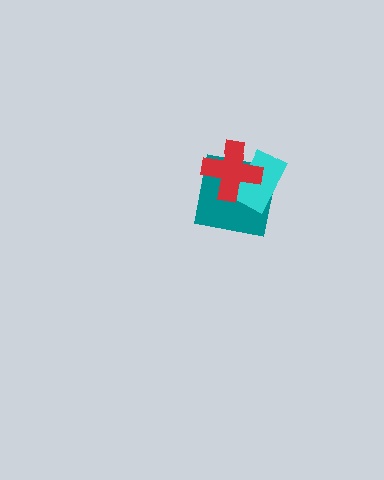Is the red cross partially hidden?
No, no other shape covers it.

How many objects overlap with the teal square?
2 objects overlap with the teal square.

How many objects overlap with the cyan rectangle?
2 objects overlap with the cyan rectangle.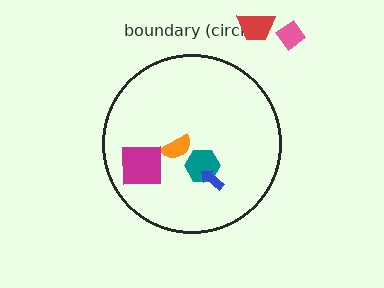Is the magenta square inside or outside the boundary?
Inside.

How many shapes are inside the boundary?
4 inside, 2 outside.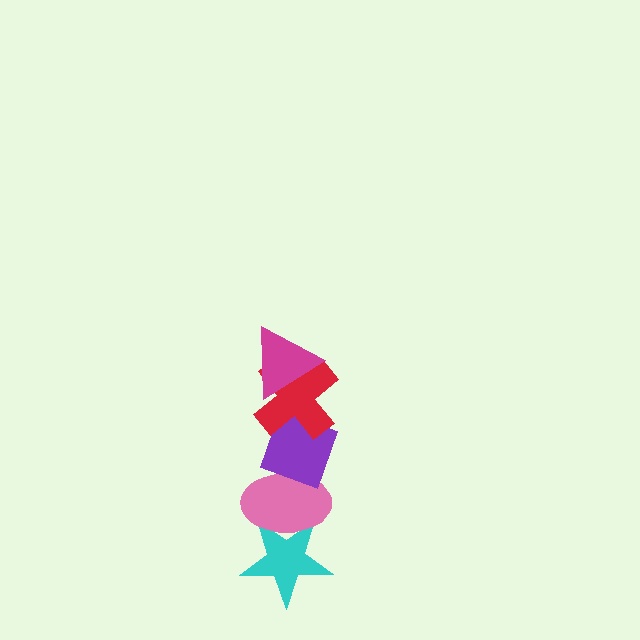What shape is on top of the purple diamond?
The red cross is on top of the purple diamond.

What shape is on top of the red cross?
The magenta triangle is on top of the red cross.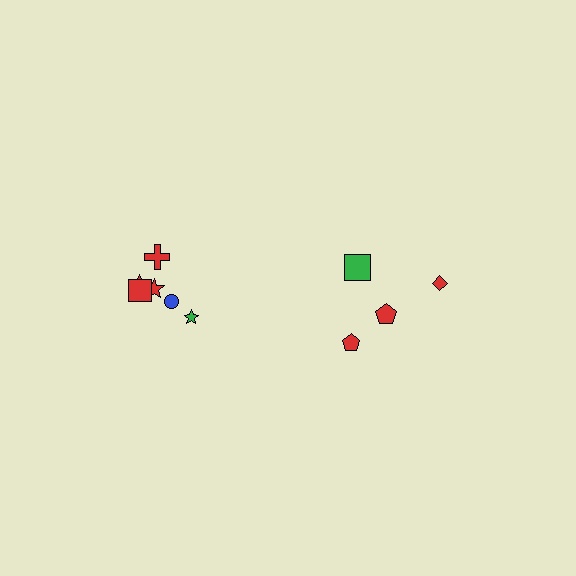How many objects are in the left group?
There are 6 objects.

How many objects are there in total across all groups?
There are 10 objects.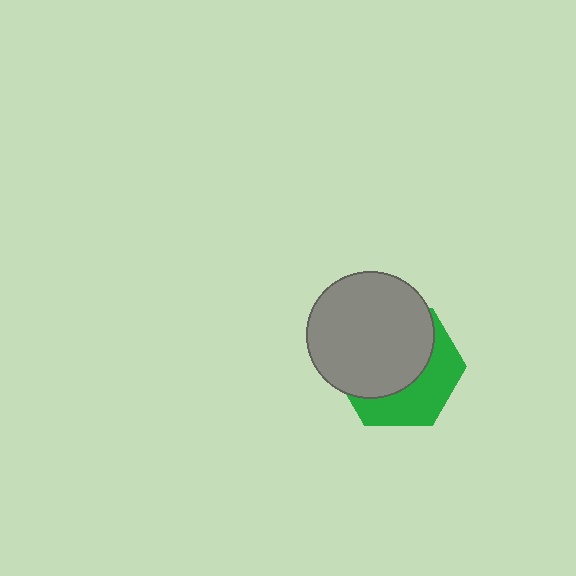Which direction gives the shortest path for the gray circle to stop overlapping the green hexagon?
Moving toward the upper-left gives the shortest separation.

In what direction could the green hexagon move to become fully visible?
The green hexagon could move toward the lower-right. That would shift it out from behind the gray circle entirely.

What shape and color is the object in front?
The object in front is a gray circle.